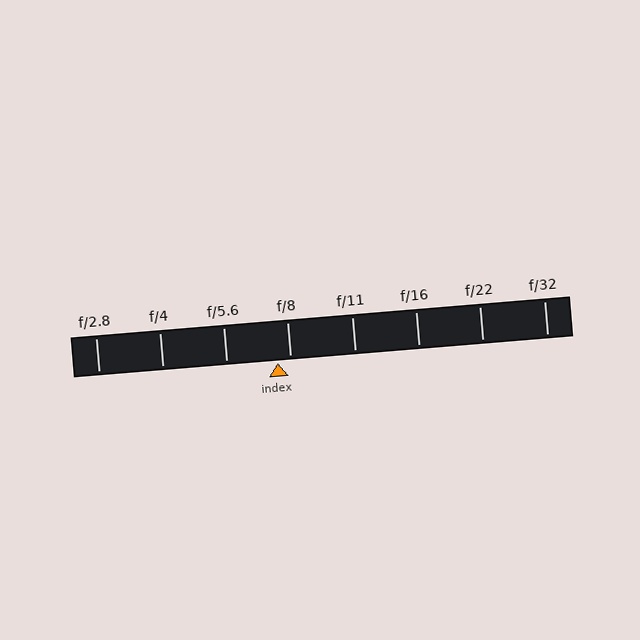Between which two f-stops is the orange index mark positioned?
The index mark is between f/5.6 and f/8.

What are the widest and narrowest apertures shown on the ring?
The widest aperture shown is f/2.8 and the narrowest is f/32.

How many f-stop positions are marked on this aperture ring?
There are 8 f-stop positions marked.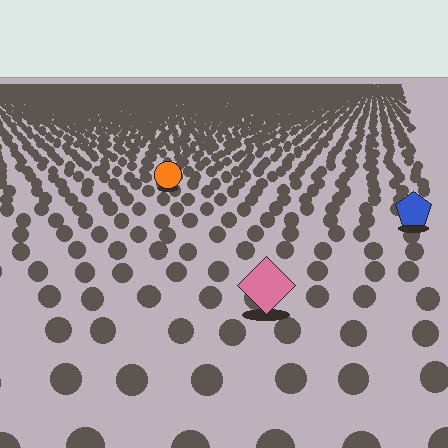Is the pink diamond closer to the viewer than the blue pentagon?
Yes. The pink diamond is closer — you can tell from the texture gradient: the ground texture is coarser near it.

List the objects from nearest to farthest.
From nearest to farthest: the pink diamond, the blue pentagon, the orange circle.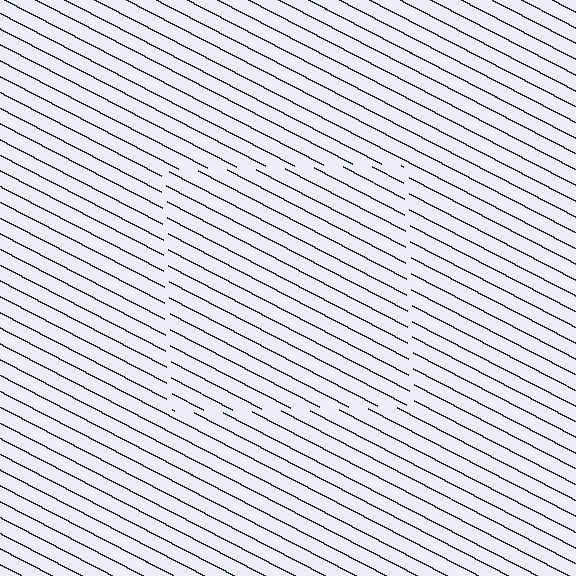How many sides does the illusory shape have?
4 sides — the line-ends trace a square.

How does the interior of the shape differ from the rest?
The interior of the shape contains the same grating, shifted by half a period — the contour is defined by the phase discontinuity where line-ends from the inner and outer gratings abut.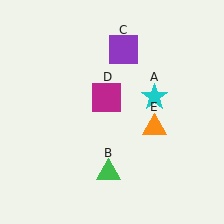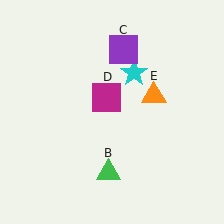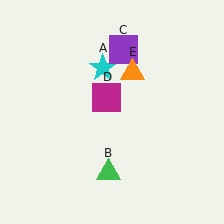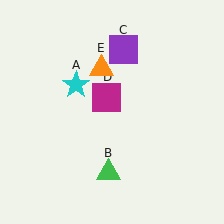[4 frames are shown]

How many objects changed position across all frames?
2 objects changed position: cyan star (object A), orange triangle (object E).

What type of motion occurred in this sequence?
The cyan star (object A), orange triangle (object E) rotated counterclockwise around the center of the scene.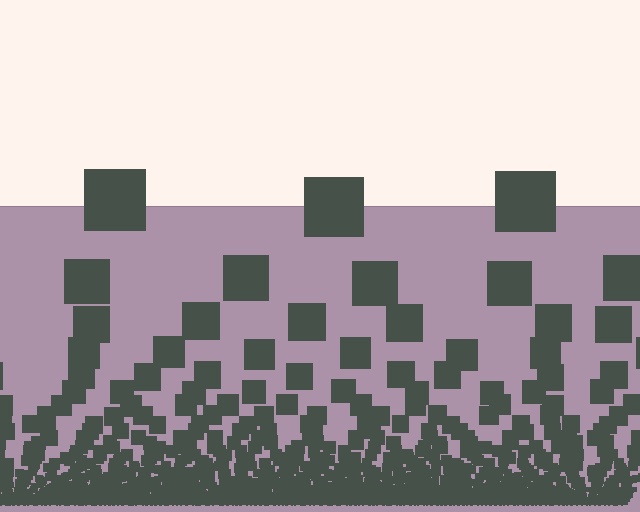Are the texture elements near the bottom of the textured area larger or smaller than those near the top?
Smaller. The gradient is inverted — elements near the bottom are smaller and denser.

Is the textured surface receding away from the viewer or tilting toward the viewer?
The surface appears to tilt toward the viewer. Texture elements get larger and sparser toward the top.